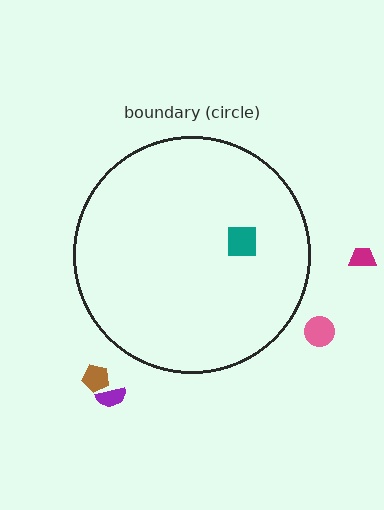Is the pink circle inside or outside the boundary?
Outside.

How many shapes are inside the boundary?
1 inside, 4 outside.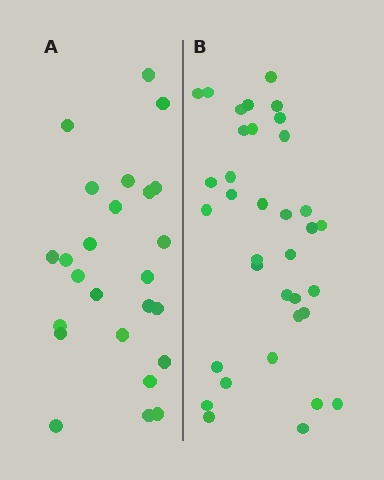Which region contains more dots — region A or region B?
Region B (the right region) has more dots.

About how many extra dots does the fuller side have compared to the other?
Region B has roughly 10 or so more dots than region A.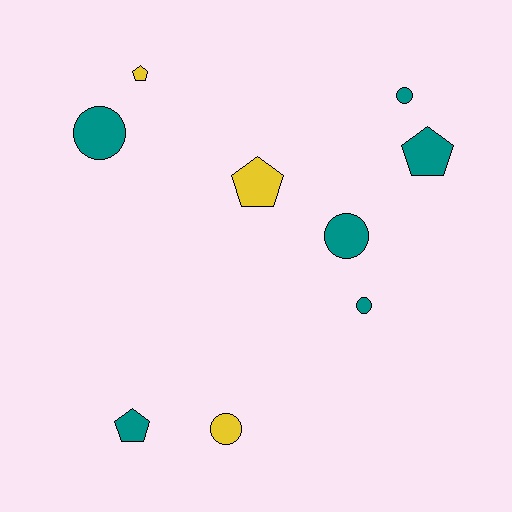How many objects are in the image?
There are 9 objects.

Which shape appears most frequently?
Circle, with 5 objects.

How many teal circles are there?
There are 4 teal circles.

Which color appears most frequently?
Teal, with 6 objects.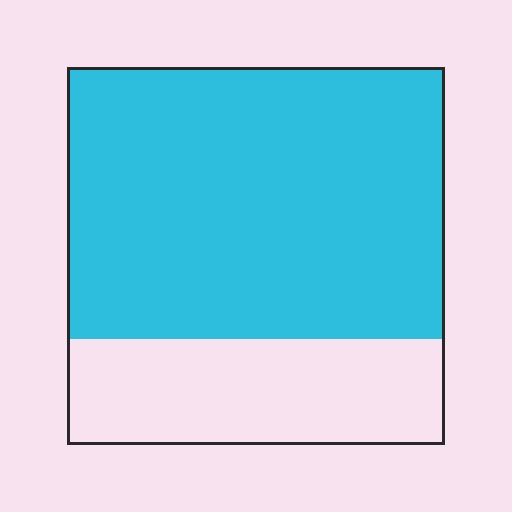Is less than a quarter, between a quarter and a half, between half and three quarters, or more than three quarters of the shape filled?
Between half and three quarters.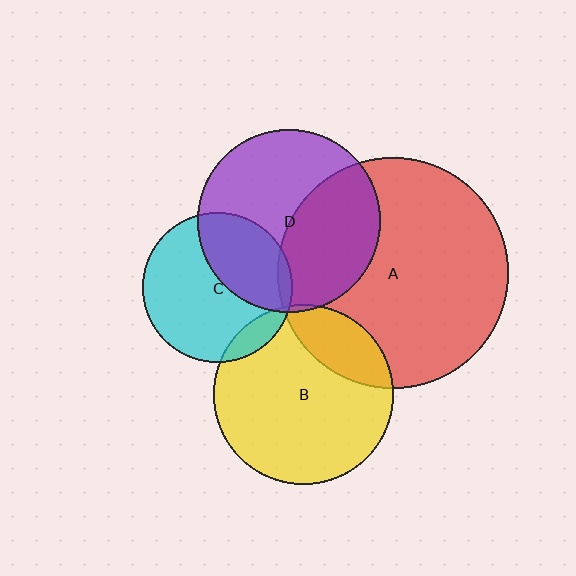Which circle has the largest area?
Circle A (red).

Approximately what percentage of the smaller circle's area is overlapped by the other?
Approximately 5%.